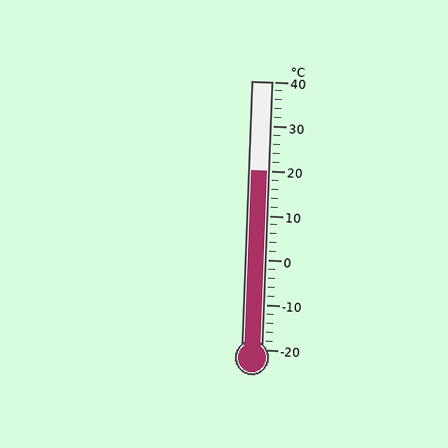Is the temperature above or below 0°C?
The temperature is above 0°C.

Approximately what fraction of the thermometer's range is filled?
The thermometer is filled to approximately 65% of its range.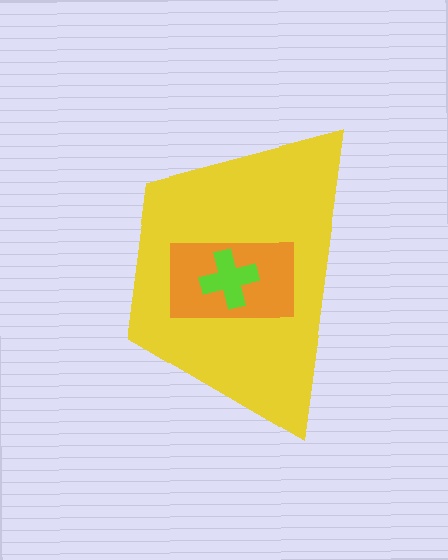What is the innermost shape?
The lime cross.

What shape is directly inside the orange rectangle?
The lime cross.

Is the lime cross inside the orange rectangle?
Yes.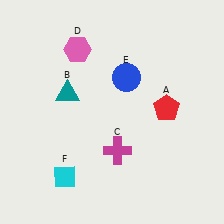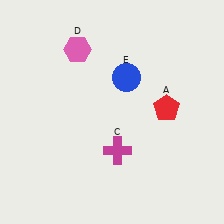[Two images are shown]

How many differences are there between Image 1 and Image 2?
There are 2 differences between the two images.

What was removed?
The teal triangle (B), the cyan diamond (F) were removed in Image 2.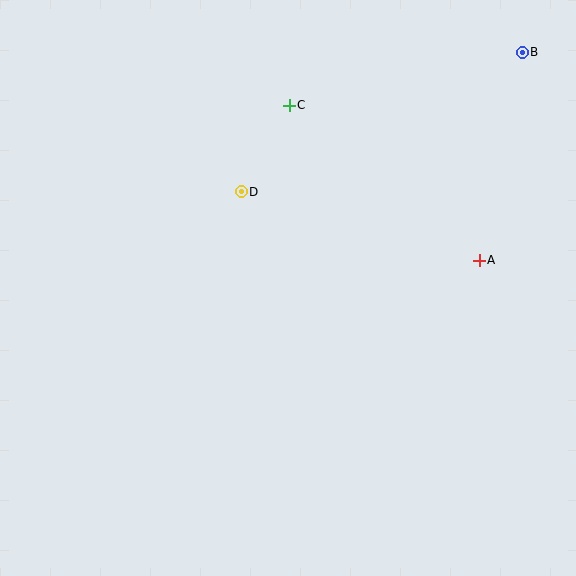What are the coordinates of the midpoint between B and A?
The midpoint between B and A is at (501, 156).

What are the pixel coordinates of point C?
Point C is at (289, 105).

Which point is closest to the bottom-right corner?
Point A is closest to the bottom-right corner.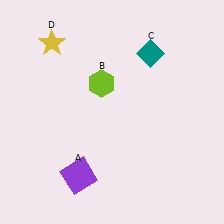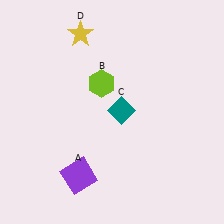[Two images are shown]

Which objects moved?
The objects that moved are: the teal diamond (C), the yellow star (D).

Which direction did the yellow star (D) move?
The yellow star (D) moved right.